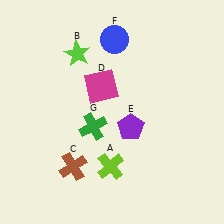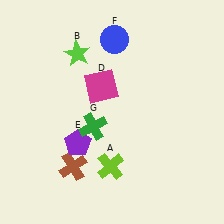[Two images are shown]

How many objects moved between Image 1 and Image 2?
1 object moved between the two images.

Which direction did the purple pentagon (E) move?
The purple pentagon (E) moved left.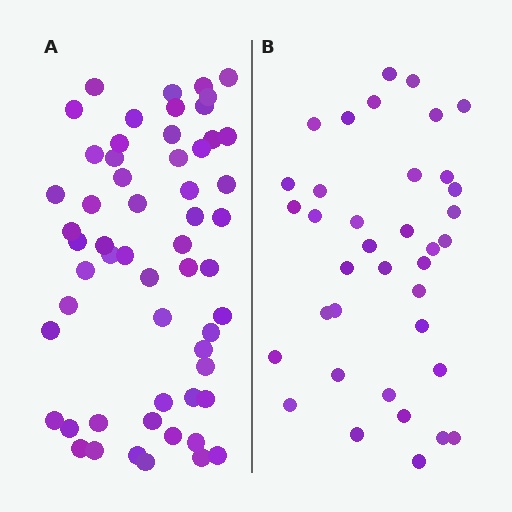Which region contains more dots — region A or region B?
Region A (the left region) has more dots.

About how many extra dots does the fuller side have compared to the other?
Region A has approximately 20 more dots than region B.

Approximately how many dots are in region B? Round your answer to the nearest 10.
About 40 dots. (The exact count is 37, which rounds to 40.)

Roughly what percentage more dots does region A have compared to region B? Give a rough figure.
About 55% more.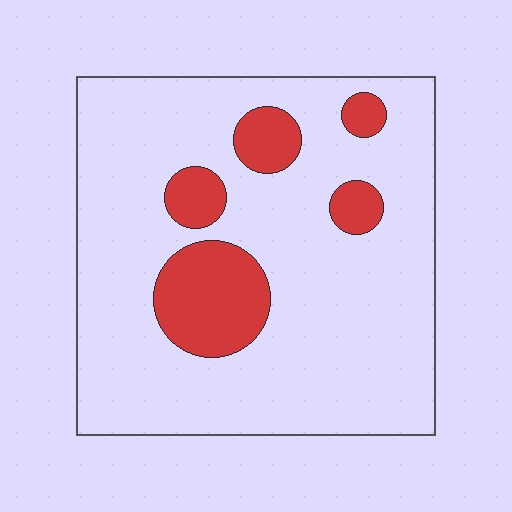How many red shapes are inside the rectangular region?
5.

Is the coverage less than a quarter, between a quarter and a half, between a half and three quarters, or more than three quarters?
Less than a quarter.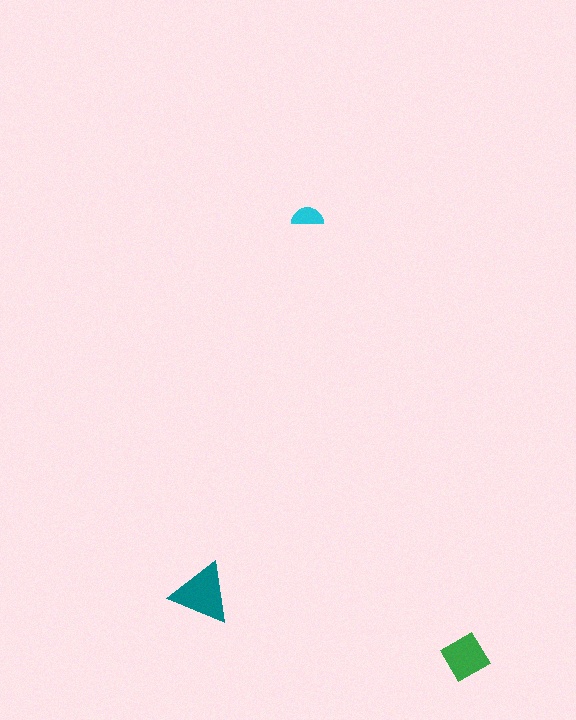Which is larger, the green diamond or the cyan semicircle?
The green diamond.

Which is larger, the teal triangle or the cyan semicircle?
The teal triangle.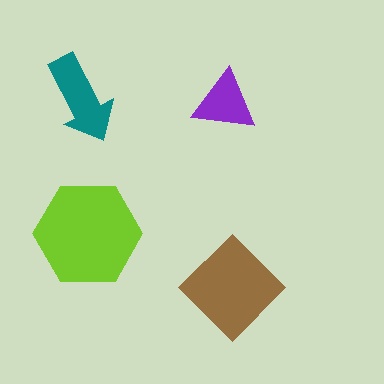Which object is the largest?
The lime hexagon.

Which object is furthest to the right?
The brown diamond is rightmost.